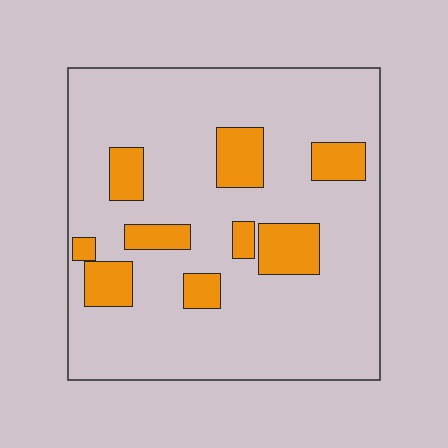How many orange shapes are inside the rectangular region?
9.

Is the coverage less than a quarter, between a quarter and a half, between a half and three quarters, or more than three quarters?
Less than a quarter.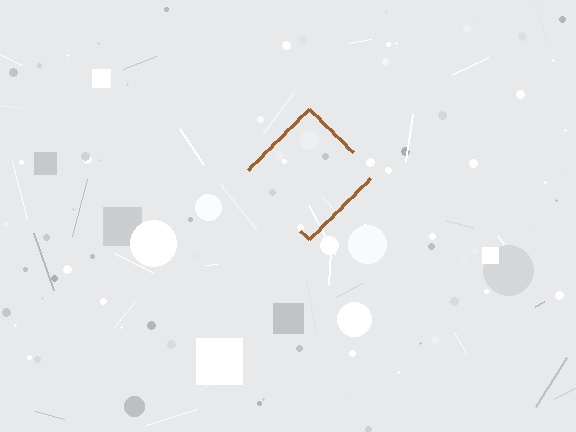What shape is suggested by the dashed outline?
The dashed outline suggests a diamond.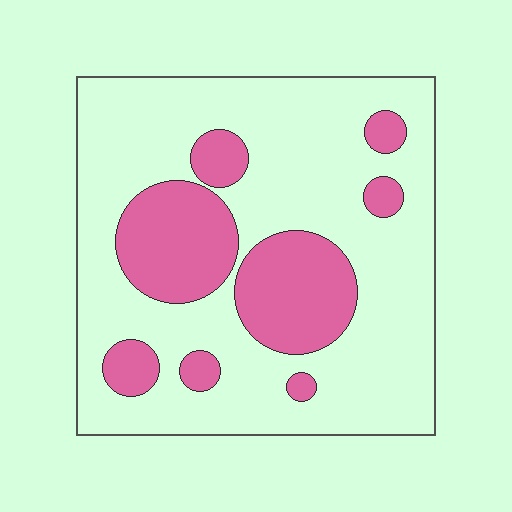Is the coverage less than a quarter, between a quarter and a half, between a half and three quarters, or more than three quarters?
Between a quarter and a half.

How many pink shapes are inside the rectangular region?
8.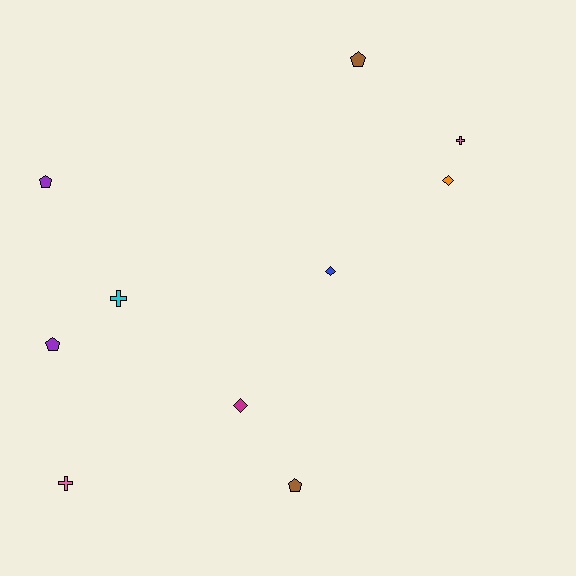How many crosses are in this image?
There are 3 crosses.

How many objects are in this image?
There are 10 objects.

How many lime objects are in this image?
There are no lime objects.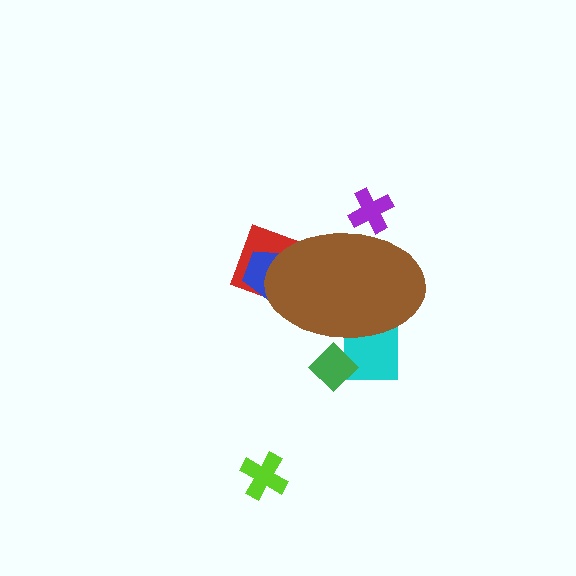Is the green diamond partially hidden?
Yes, the green diamond is partially hidden behind the brown ellipse.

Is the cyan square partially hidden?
Yes, the cyan square is partially hidden behind the brown ellipse.